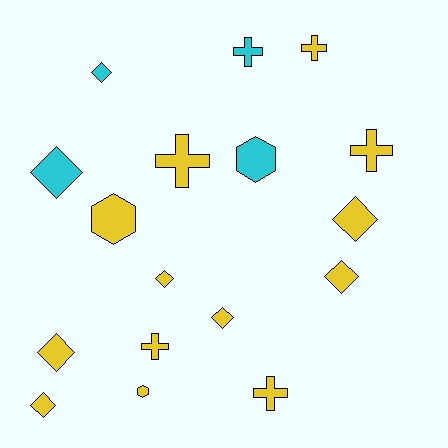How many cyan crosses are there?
There is 1 cyan cross.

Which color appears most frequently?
Yellow, with 13 objects.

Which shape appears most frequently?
Diamond, with 8 objects.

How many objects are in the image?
There are 17 objects.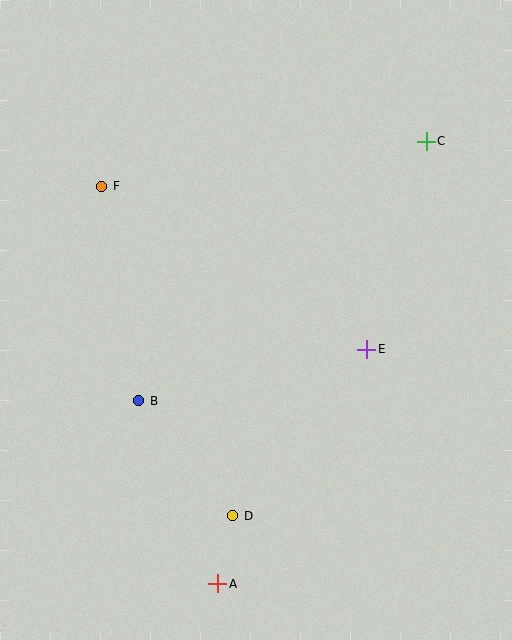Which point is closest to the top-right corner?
Point C is closest to the top-right corner.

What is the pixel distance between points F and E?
The distance between F and E is 311 pixels.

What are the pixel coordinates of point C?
Point C is at (426, 141).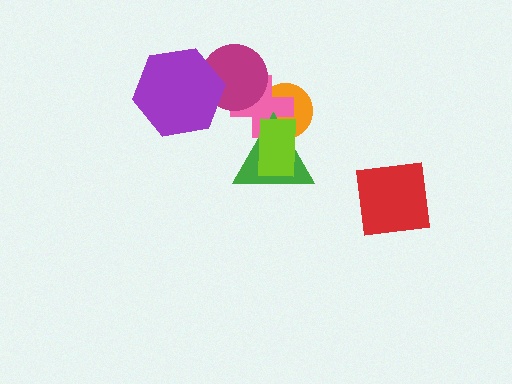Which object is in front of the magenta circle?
The purple hexagon is in front of the magenta circle.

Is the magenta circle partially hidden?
Yes, it is partially covered by another shape.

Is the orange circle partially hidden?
Yes, it is partially covered by another shape.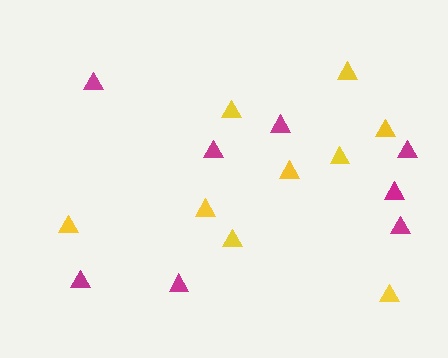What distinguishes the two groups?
There are 2 groups: one group of yellow triangles (9) and one group of magenta triangles (8).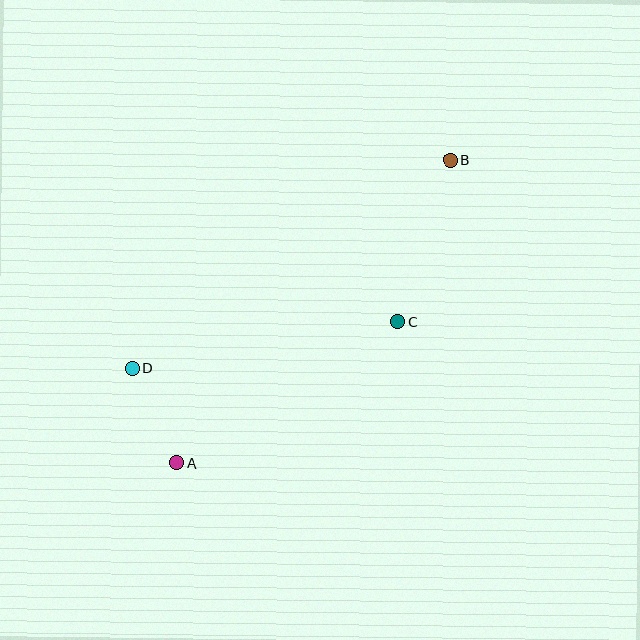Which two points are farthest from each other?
Points A and B are farthest from each other.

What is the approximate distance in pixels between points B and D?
The distance between B and D is approximately 380 pixels.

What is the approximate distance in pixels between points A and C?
The distance between A and C is approximately 262 pixels.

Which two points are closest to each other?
Points A and D are closest to each other.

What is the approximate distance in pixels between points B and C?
The distance between B and C is approximately 170 pixels.